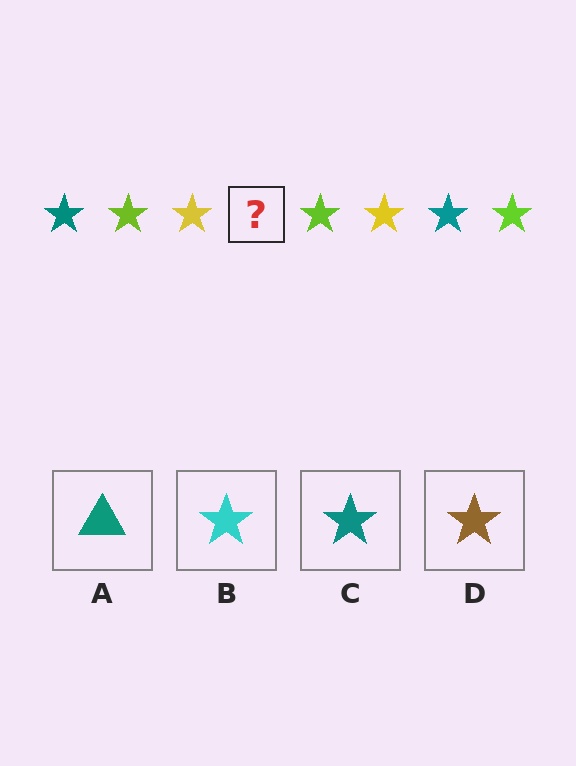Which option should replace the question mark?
Option C.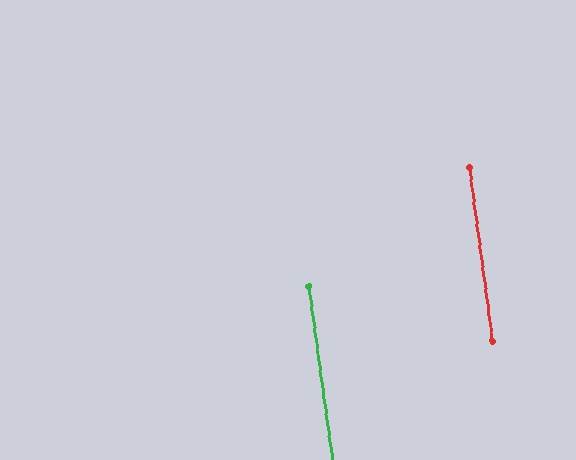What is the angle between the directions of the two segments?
Approximately 0 degrees.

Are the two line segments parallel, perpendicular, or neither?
Parallel — their directions differ by only 0.0°.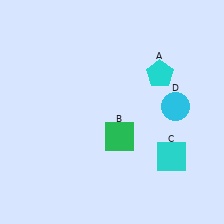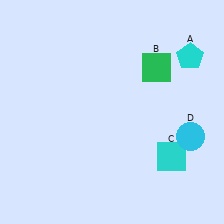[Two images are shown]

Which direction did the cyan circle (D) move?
The cyan circle (D) moved down.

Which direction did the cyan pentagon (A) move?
The cyan pentagon (A) moved right.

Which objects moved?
The objects that moved are: the cyan pentagon (A), the green square (B), the cyan circle (D).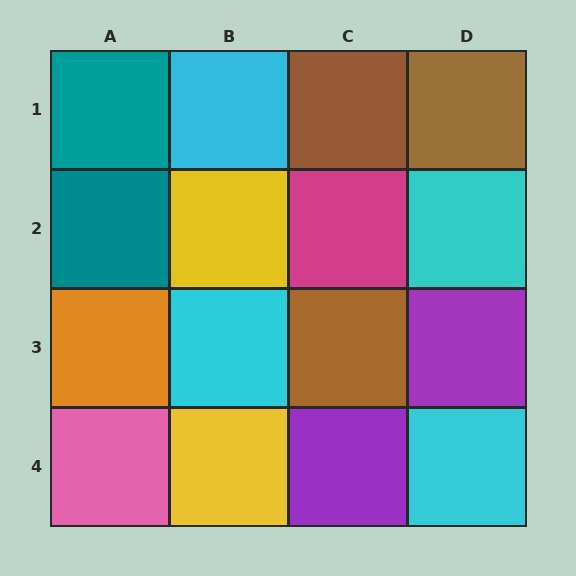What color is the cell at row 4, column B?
Yellow.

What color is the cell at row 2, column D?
Cyan.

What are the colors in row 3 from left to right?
Orange, cyan, brown, purple.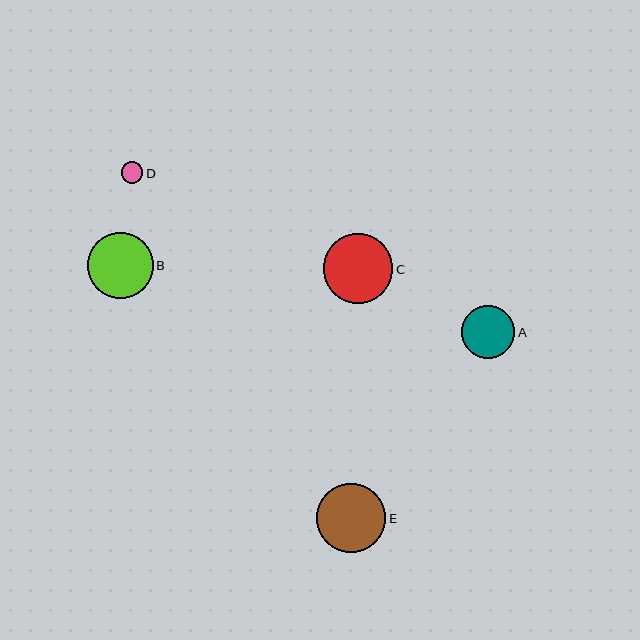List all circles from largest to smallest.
From largest to smallest: C, E, B, A, D.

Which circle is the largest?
Circle C is the largest with a size of approximately 70 pixels.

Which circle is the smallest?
Circle D is the smallest with a size of approximately 21 pixels.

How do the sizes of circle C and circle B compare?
Circle C and circle B are approximately the same size.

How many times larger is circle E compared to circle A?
Circle E is approximately 1.3 times the size of circle A.